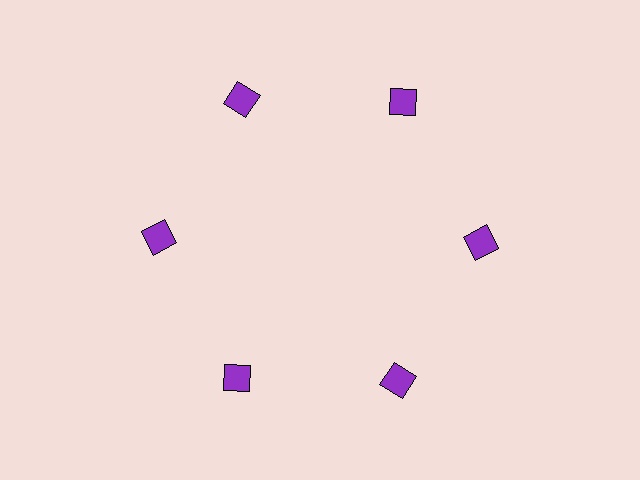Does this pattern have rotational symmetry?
Yes, this pattern has 6-fold rotational symmetry. It looks the same after rotating 60 degrees around the center.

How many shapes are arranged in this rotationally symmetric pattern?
There are 6 shapes, arranged in 6 groups of 1.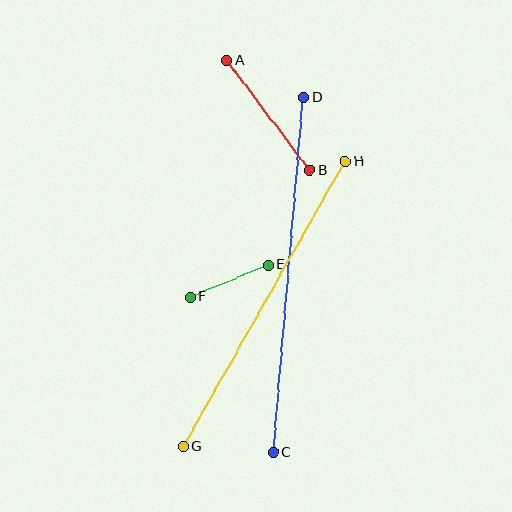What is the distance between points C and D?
The distance is approximately 356 pixels.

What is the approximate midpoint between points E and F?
The midpoint is at approximately (230, 281) pixels.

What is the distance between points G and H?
The distance is approximately 327 pixels.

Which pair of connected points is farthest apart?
Points C and D are farthest apart.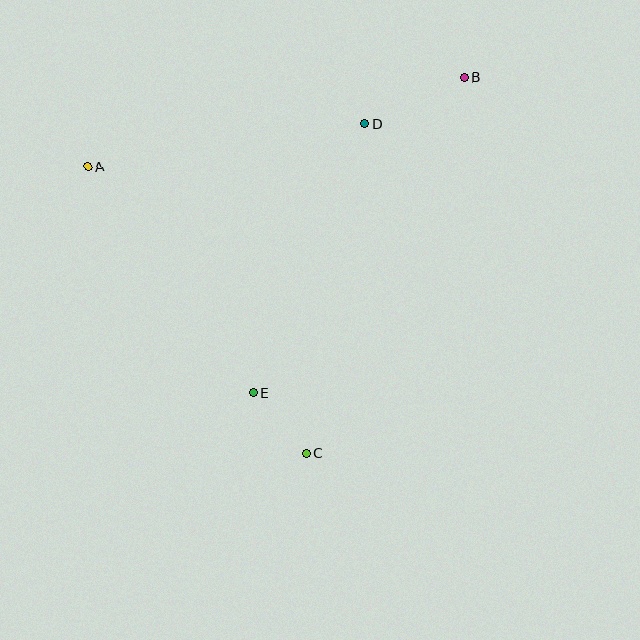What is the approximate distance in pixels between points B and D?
The distance between B and D is approximately 110 pixels.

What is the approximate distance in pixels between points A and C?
The distance between A and C is approximately 360 pixels.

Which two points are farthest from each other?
Points B and C are farthest from each other.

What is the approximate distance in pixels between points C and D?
The distance between C and D is approximately 335 pixels.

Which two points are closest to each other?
Points C and E are closest to each other.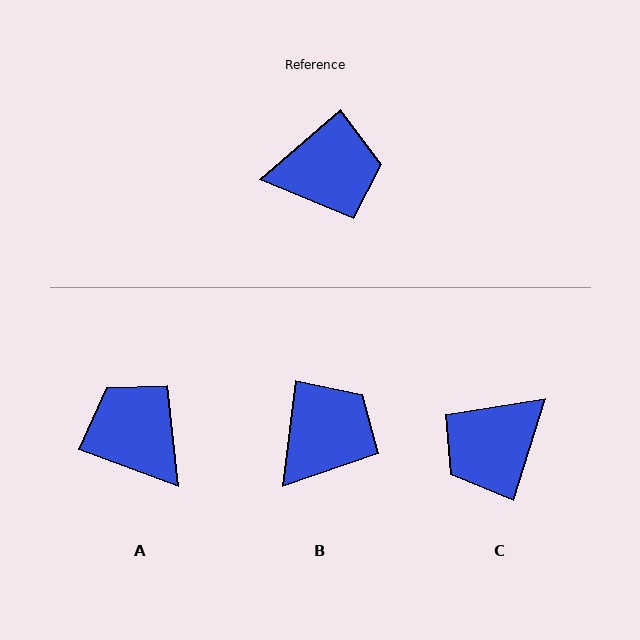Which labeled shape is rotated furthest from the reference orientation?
C, about 148 degrees away.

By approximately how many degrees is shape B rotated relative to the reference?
Approximately 42 degrees counter-clockwise.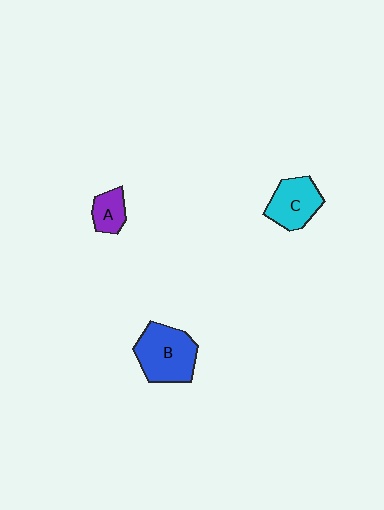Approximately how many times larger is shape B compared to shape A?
Approximately 2.3 times.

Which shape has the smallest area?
Shape A (purple).